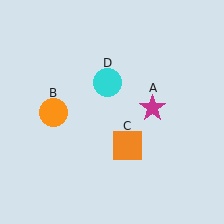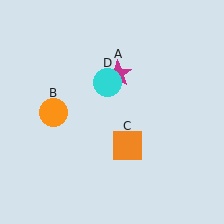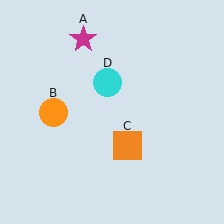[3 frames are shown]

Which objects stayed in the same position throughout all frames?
Orange circle (object B) and orange square (object C) and cyan circle (object D) remained stationary.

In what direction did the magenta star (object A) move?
The magenta star (object A) moved up and to the left.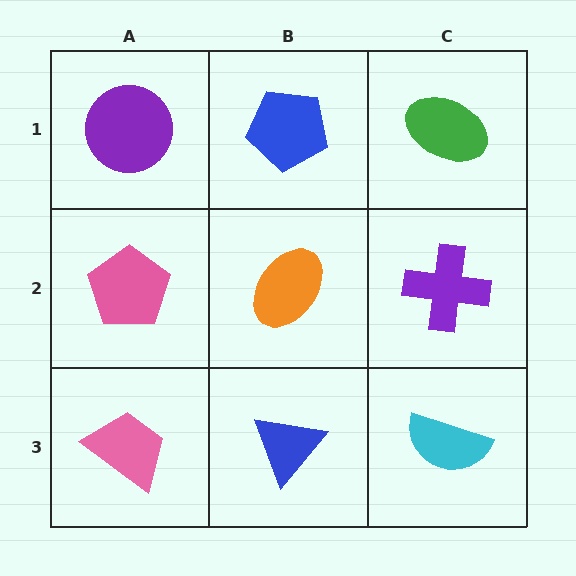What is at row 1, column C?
A green ellipse.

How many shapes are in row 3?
3 shapes.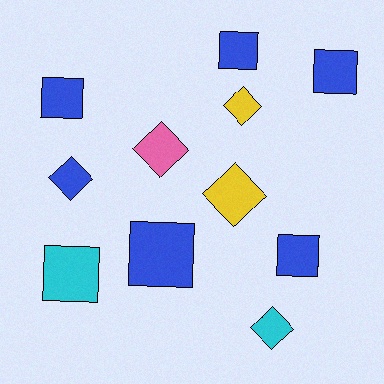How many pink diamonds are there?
There is 1 pink diamond.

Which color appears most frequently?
Blue, with 6 objects.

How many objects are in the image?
There are 11 objects.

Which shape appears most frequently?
Square, with 6 objects.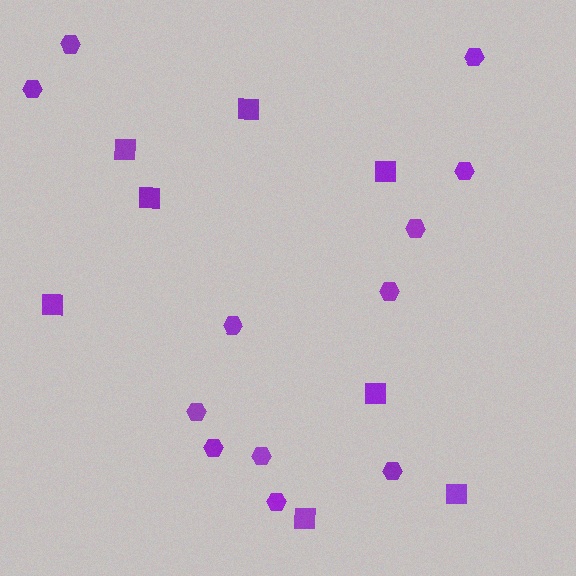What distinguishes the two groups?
There are 2 groups: one group of squares (8) and one group of hexagons (12).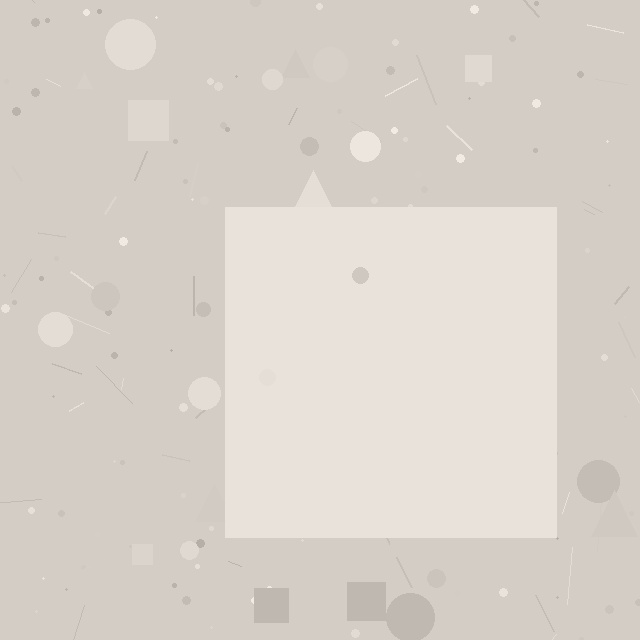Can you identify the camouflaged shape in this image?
The camouflaged shape is a square.